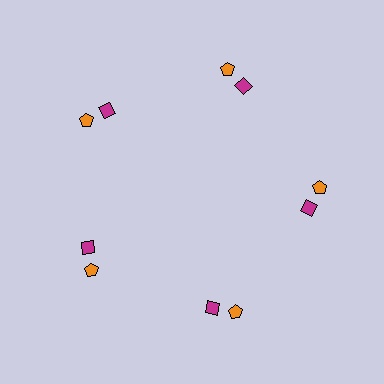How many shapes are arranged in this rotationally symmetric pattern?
There are 10 shapes, arranged in 5 groups of 2.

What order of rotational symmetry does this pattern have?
This pattern has 5-fold rotational symmetry.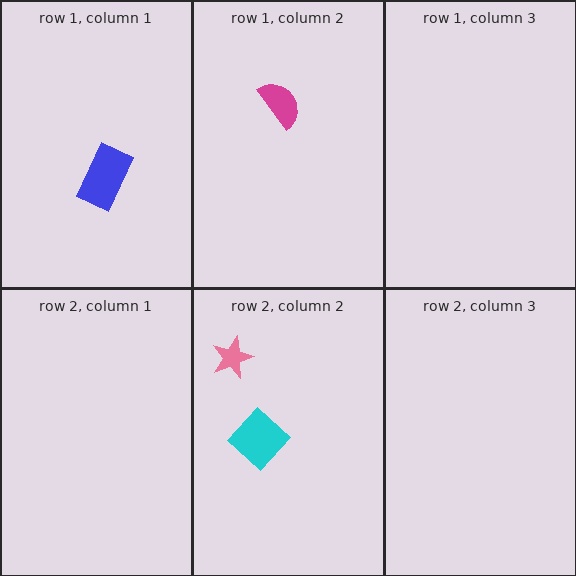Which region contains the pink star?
The row 2, column 2 region.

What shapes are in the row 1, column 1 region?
The blue rectangle.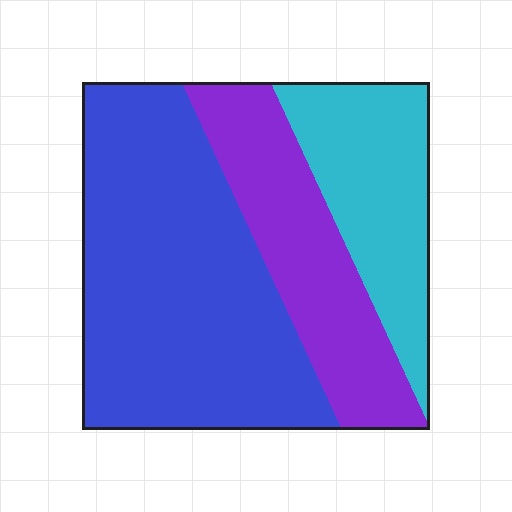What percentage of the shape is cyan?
Cyan takes up between a sixth and a third of the shape.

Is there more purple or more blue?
Blue.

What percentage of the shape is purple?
Purple takes up between a quarter and a half of the shape.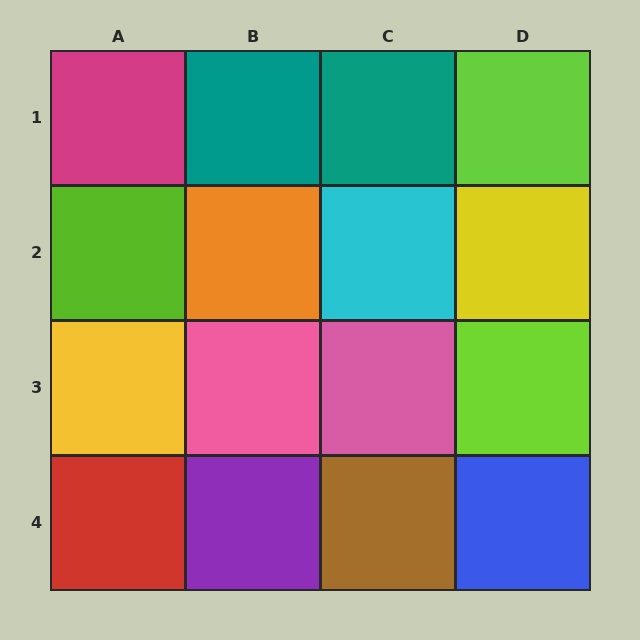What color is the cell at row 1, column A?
Magenta.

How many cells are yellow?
2 cells are yellow.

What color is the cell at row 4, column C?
Brown.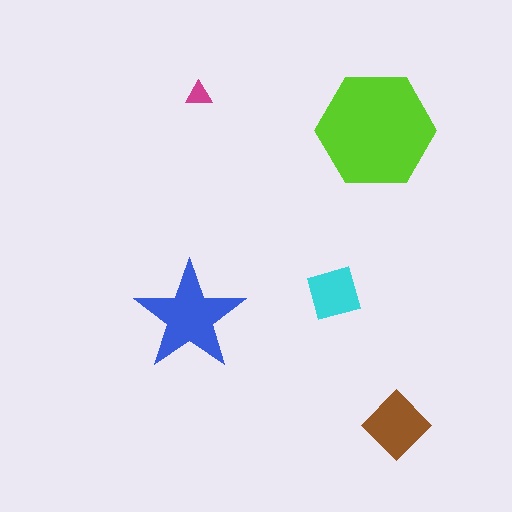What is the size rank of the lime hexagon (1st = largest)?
1st.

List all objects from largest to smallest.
The lime hexagon, the blue star, the brown diamond, the cyan square, the magenta triangle.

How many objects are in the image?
There are 5 objects in the image.